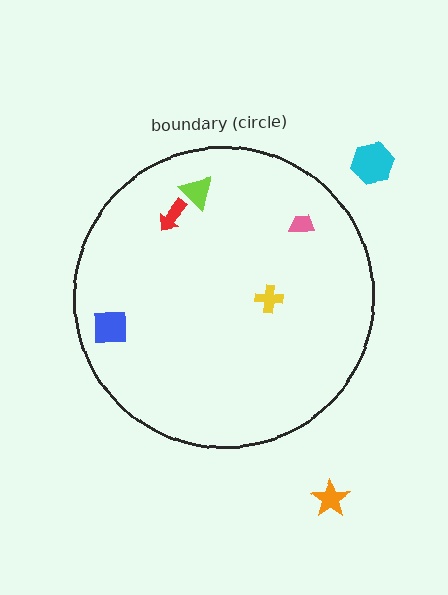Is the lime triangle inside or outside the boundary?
Inside.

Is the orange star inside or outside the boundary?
Outside.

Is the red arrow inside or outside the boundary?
Inside.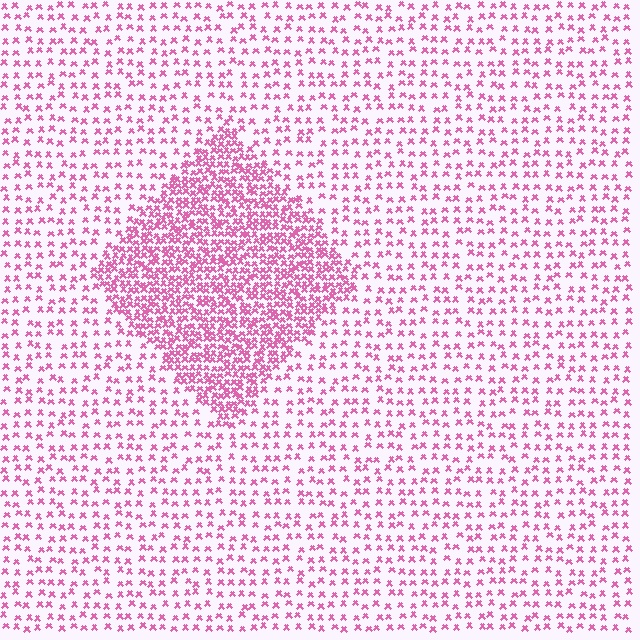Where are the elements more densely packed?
The elements are more densely packed inside the diamond boundary.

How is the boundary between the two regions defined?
The boundary is defined by a change in element density (approximately 2.6x ratio). All elements are the same color, size, and shape.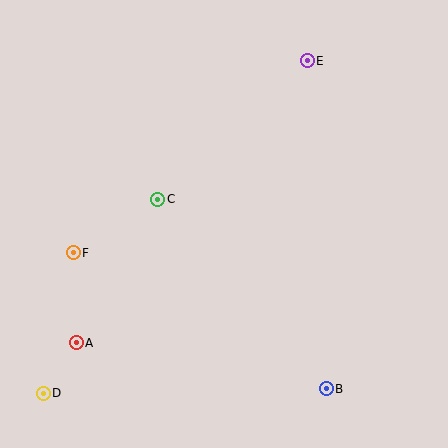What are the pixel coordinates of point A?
Point A is at (76, 343).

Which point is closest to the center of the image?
Point C at (158, 199) is closest to the center.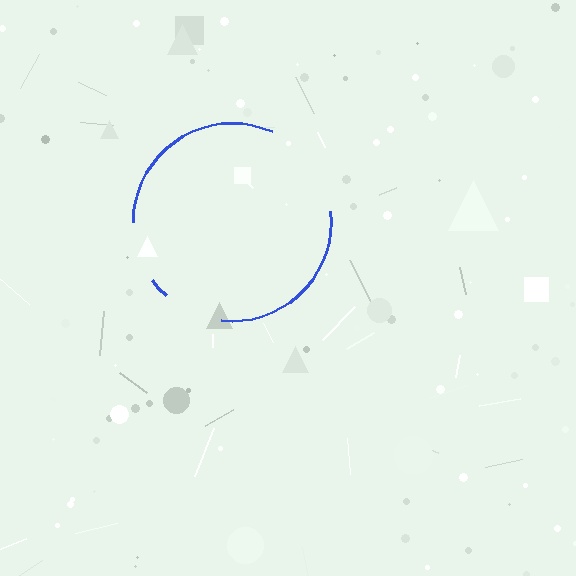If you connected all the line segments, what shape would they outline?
They would outline a circle.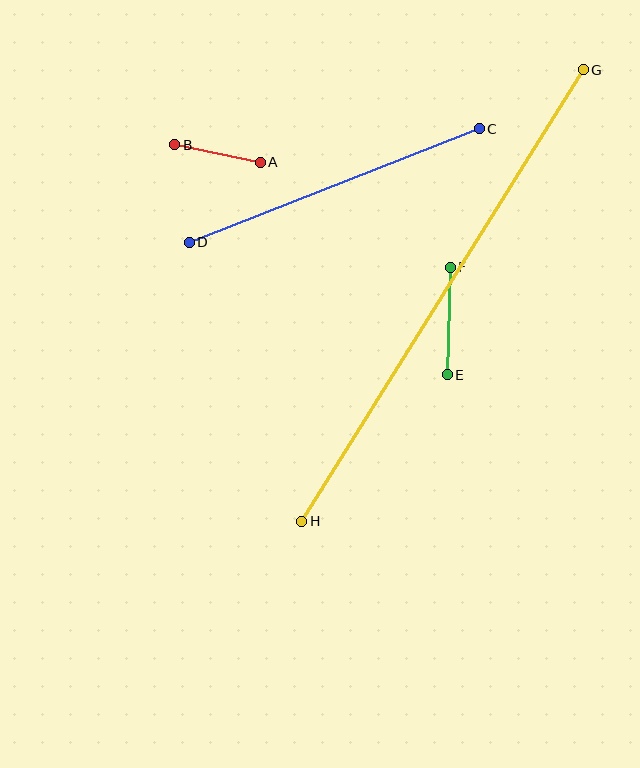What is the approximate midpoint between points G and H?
The midpoint is at approximately (443, 296) pixels.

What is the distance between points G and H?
The distance is approximately 532 pixels.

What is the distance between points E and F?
The distance is approximately 108 pixels.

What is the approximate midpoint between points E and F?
The midpoint is at approximately (449, 321) pixels.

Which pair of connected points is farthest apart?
Points G and H are farthest apart.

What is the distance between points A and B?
The distance is approximately 87 pixels.